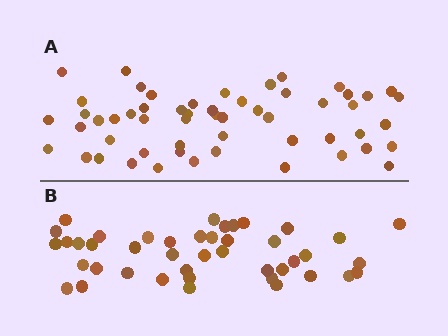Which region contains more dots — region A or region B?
Region A (the top region) has more dots.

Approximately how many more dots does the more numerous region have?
Region A has roughly 12 or so more dots than region B.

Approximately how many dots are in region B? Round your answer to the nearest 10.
About 40 dots. (The exact count is 43, which rounds to 40.)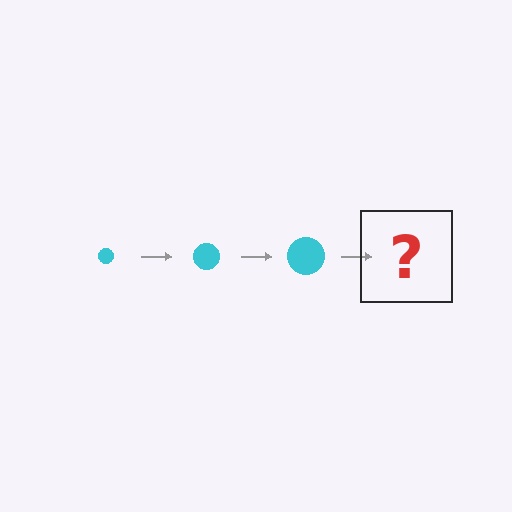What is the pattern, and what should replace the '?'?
The pattern is that the circle gets progressively larger each step. The '?' should be a cyan circle, larger than the previous one.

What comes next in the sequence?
The next element should be a cyan circle, larger than the previous one.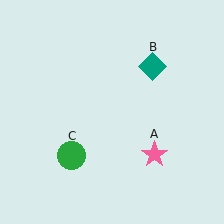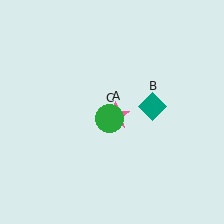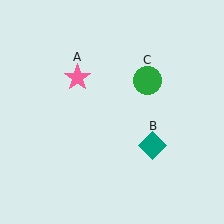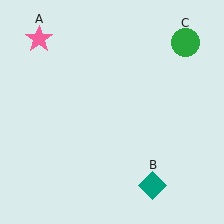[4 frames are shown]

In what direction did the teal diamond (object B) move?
The teal diamond (object B) moved down.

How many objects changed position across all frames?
3 objects changed position: pink star (object A), teal diamond (object B), green circle (object C).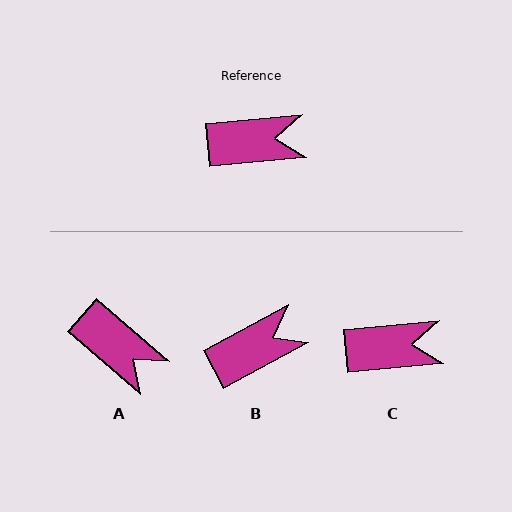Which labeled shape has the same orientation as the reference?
C.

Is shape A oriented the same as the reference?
No, it is off by about 46 degrees.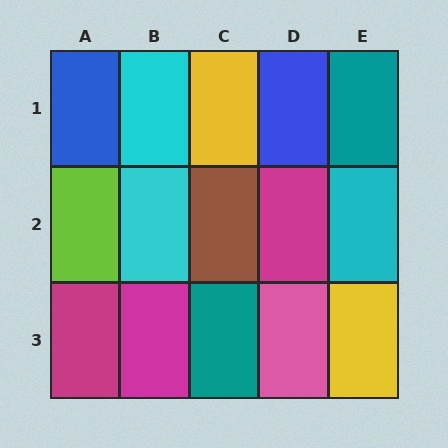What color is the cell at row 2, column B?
Cyan.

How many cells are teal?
2 cells are teal.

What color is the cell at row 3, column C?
Teal.